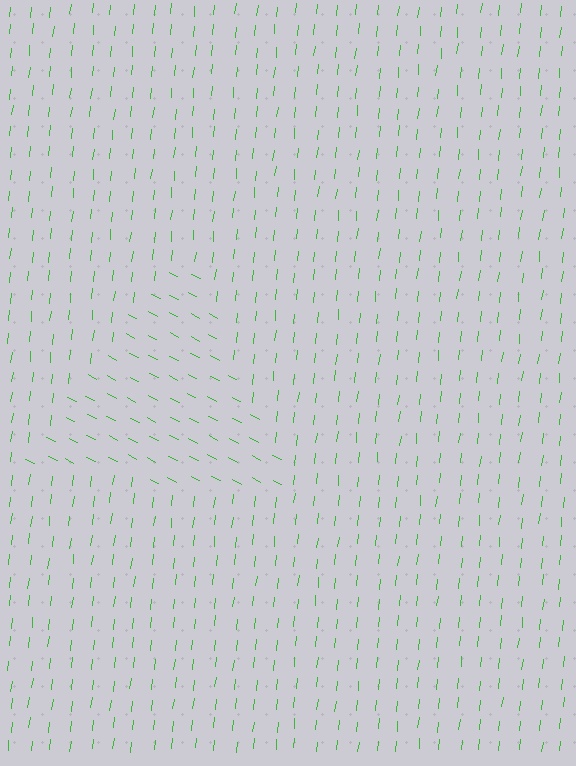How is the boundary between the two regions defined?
The boundary is defined purely by a change in line orientation (approximately 69 degrees difference). All lines are the same color and thickness.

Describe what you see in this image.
The image is filled with small green line segments. A triangle region in the image has lines oriented differently from the surrounding lines, creating a visible texture boundary.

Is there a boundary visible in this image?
Yes, there is a texture boundary formed by a change in line orientation.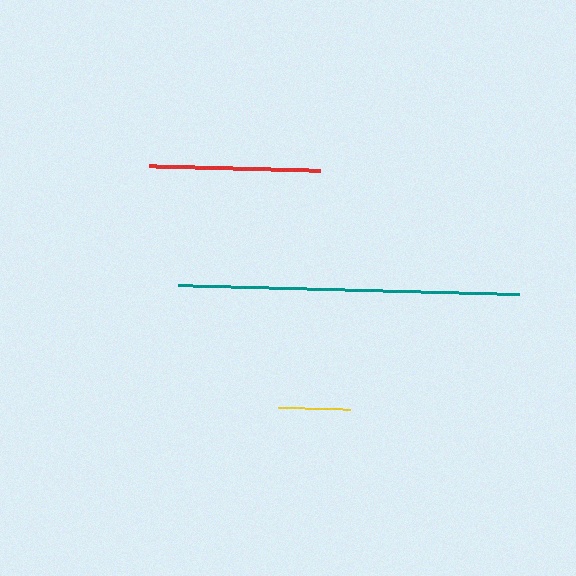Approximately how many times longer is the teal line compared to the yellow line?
The teal line is approximately 4.7 times the length of the yellow line.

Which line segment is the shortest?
The yellow line is the shortest at approximately 73 pixels.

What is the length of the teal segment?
The teal segment is approximately 341 pixels long.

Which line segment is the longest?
The teal line is the longest at approximately 341 pixels.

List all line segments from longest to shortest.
From longest to shortest: teal, red, yellow.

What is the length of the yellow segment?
The yellow segment is approximately 73 pixels long.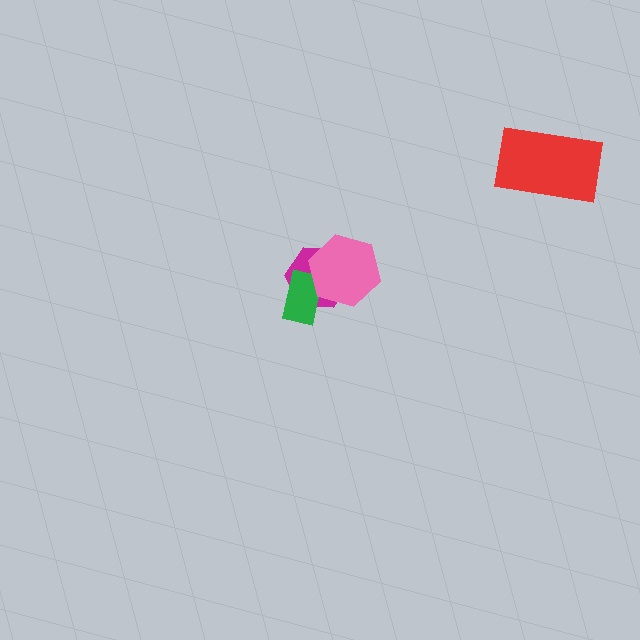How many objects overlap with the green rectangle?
2 objects overlap with the green rectangle.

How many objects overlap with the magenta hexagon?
2 objects overlap with the magenta hexagon.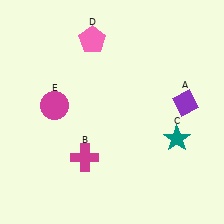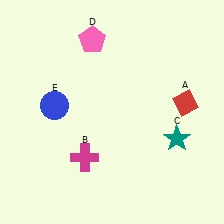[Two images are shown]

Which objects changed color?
A changed from purple to red. E changed from magenta to blue.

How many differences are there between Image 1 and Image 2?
There are 2 differences between the two images.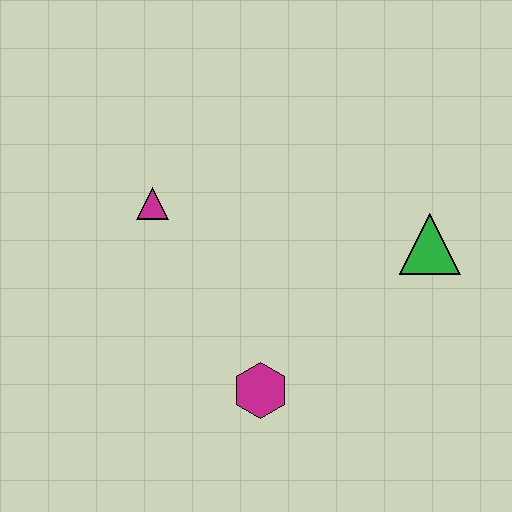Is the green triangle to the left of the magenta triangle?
No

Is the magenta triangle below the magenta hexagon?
No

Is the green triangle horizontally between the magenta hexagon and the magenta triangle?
No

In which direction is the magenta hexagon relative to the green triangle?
The magenta hexagon is to the left of the green triangle.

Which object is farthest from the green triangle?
The magenta triangle is farthest from the green triangle.